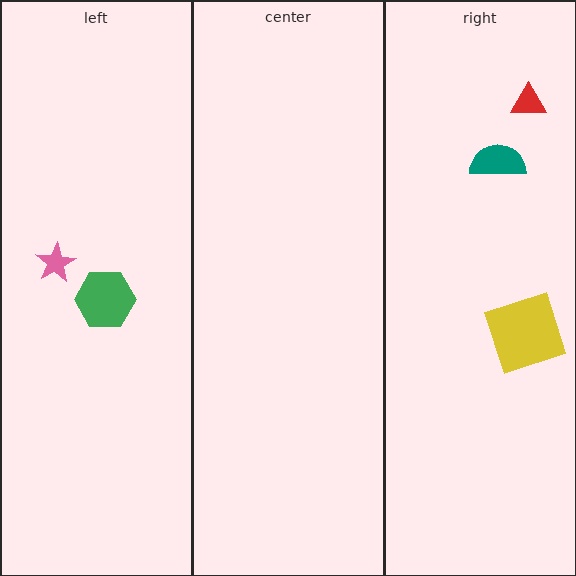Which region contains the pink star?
The left region.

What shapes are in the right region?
The red triangle, the yellow square, the teal semicircle.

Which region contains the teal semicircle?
The right region.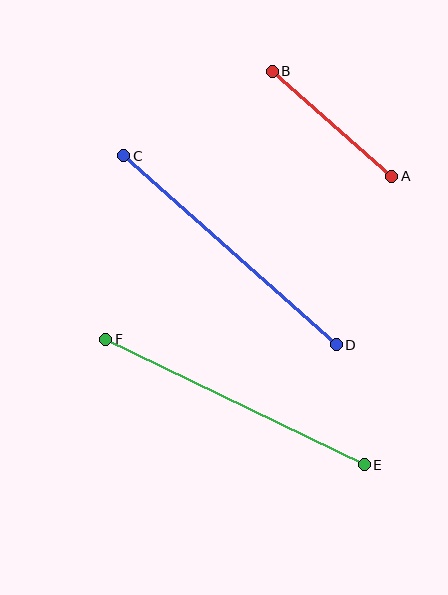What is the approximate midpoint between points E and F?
The midpoint is at approximately (235, 402) pixels.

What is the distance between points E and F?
The distance is approximately 288 pixels.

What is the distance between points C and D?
The distance is approximately 284 pixels.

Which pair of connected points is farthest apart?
Points E and F are farthest apart.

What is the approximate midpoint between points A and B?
The midpoint is at approximately (332, 124) pixels.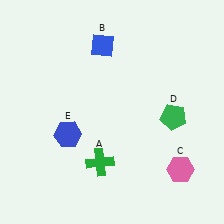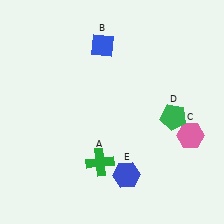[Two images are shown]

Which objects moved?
The objects that moved are: the pink hexagon (C), the blue hexagon (E).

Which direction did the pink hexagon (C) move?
The pink hexagon (C) moved up.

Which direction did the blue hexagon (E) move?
The blue hexagon (E) moved right.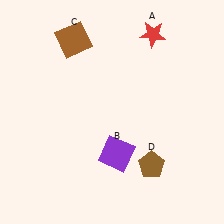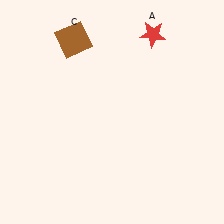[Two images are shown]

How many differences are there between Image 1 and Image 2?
There are 2 differences between the two images.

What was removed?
The purple square (B), the brown pentagon (D) were removed in Image 2.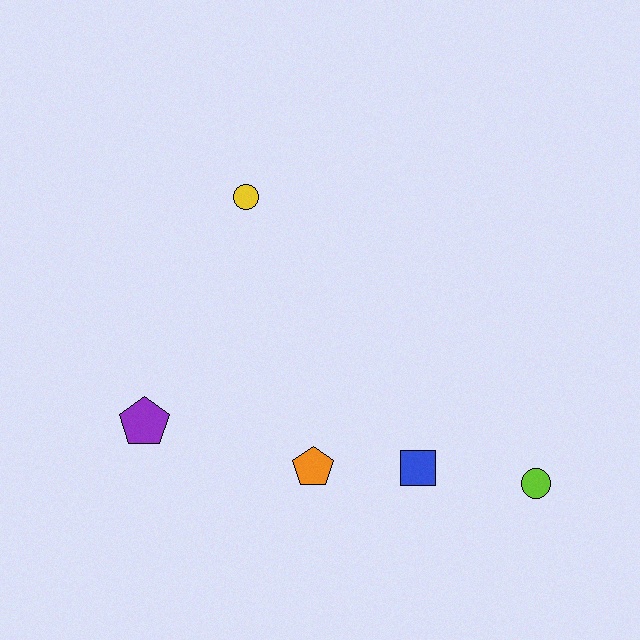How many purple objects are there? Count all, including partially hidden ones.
There is 1 purple object.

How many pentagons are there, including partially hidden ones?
There are 2 pentagons.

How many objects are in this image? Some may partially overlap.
There are 5 objects.